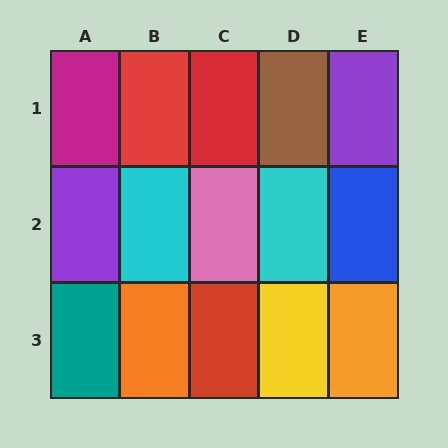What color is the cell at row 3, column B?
Orange.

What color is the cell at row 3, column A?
Teal.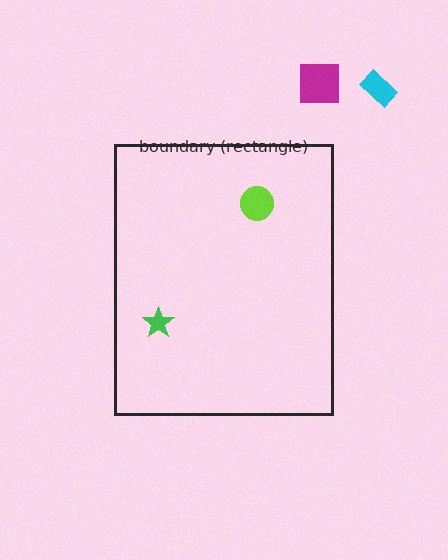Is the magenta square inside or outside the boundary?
Outside.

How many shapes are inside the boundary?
2 inside, 2 outside.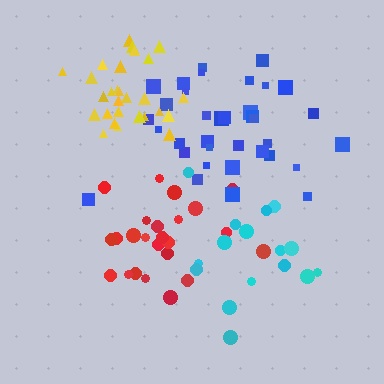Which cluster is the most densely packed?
Yellow.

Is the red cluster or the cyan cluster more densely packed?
Red.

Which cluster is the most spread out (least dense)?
Cyan.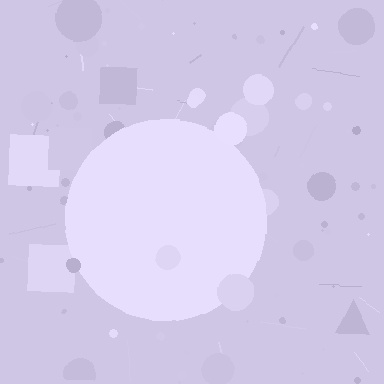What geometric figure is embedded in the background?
A circle is embedded in the background.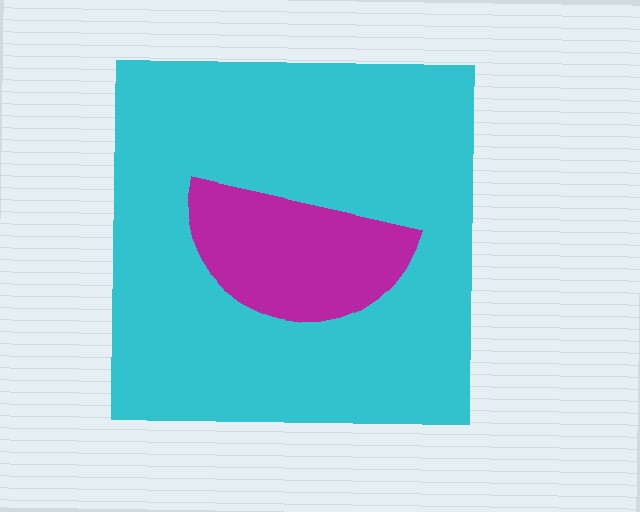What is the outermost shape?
The cyan square.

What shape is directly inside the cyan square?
The magenta semicircle.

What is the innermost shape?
The magenta semicircle.